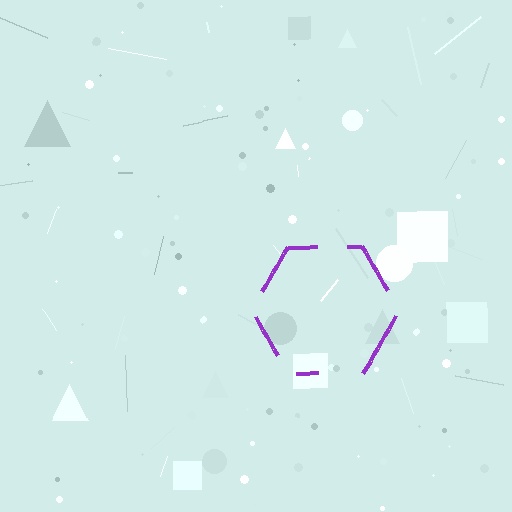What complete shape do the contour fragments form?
The contour fragments form a hexagon.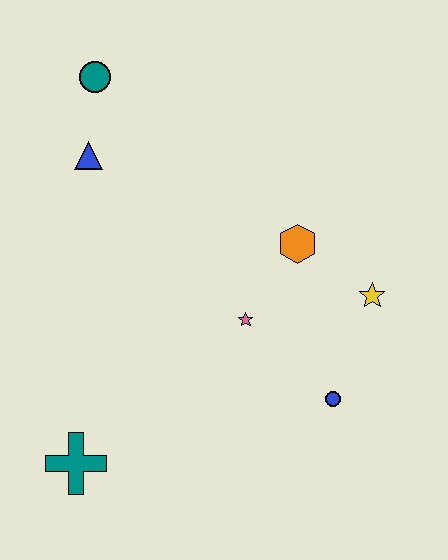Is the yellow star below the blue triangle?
Yes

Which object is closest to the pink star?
The orange hexagon is closest to the pink star.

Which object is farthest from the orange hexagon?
The teal cross is farthest from the orange hexagon.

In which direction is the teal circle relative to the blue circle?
The teal circle is above the blue circle.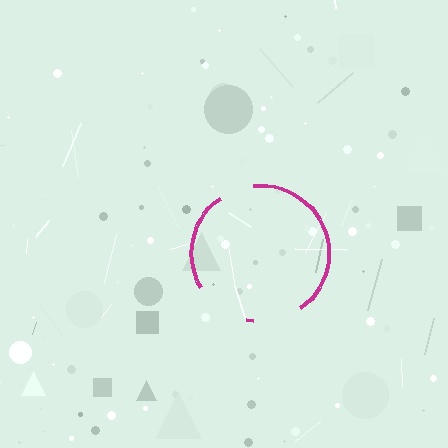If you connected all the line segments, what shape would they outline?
They would outline a circle.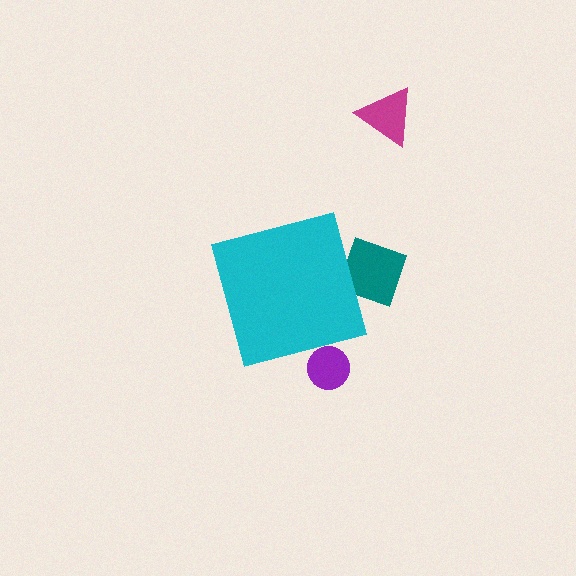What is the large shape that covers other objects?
A cyan square.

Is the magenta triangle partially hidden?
No, the magenta triangle is fully visible.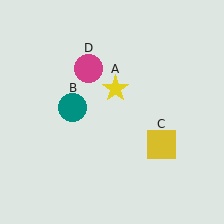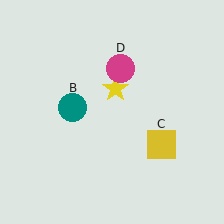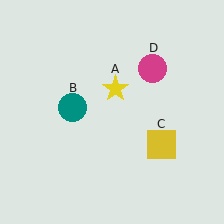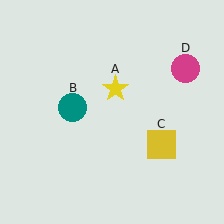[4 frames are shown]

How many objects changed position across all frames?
1 object changed position: magenta circle (object D).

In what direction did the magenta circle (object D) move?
The magenta circle (object D) moved right.